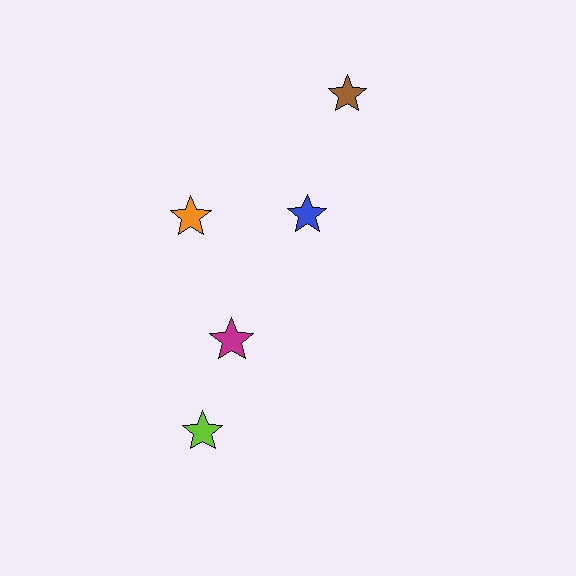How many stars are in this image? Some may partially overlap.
There are 5 stars.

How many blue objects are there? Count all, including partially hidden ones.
There is 1 blue object.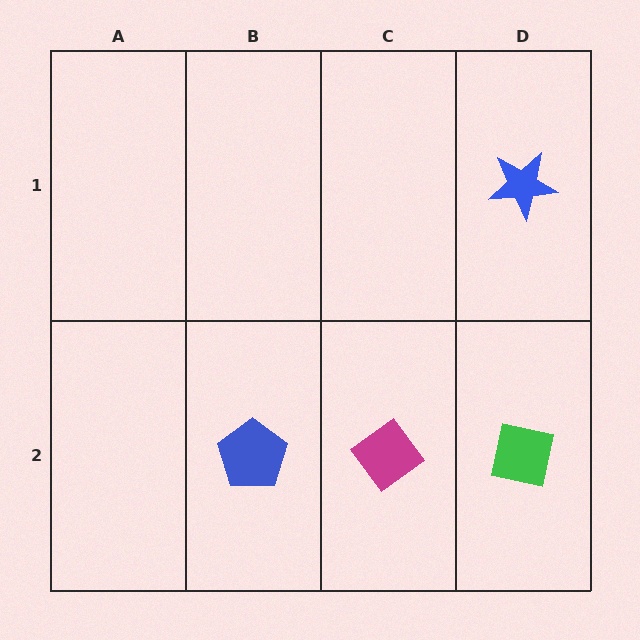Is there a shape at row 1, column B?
No, that cell is empty.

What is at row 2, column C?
A magenta diamond.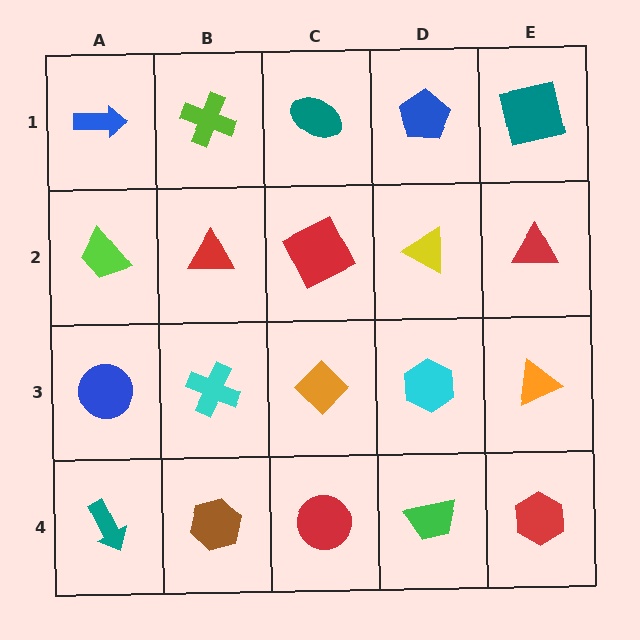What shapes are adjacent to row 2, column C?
A teal ellipse (row 1, column C), an orange diamond (row 3, column C), a red triangle (row 2, column B), a yellow triangle (row 2, column D).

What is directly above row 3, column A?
A lime trapezoid.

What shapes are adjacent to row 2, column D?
A blue pentagon (row 1, column D), a cyan hexagon (row 3, column D), a red square (row 2, column C), a red triangle (row 2, column E).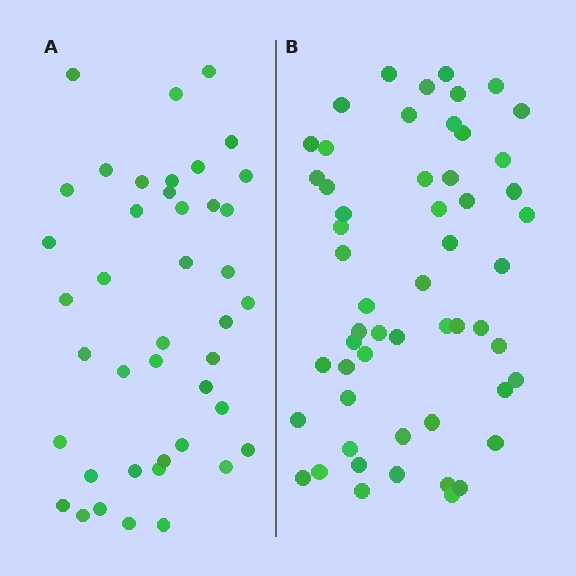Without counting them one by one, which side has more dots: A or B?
Region B (the right region) has more dots.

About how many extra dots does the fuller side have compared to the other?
Region B has approximately 15 more dots than region A.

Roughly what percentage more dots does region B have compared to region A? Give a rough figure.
About 30% more.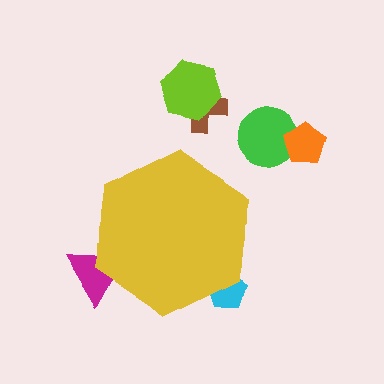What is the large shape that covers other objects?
A yellow hexagon.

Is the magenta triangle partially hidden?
Yes, the magenta triangle is partially hidden behind the yellow hexagon.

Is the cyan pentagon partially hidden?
Yes, the cyan pentagon is partially hidden behind the yellow hexagon.